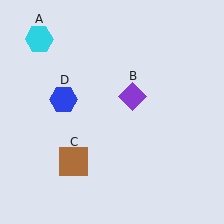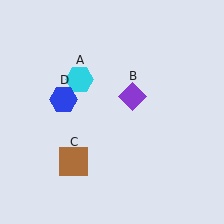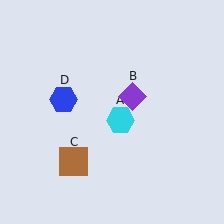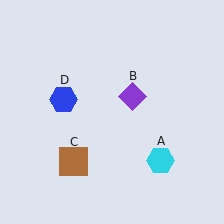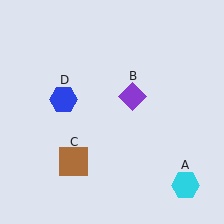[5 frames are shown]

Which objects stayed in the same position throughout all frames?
Purple diamond (object B) and brown square (object C) and blue hexagon (object D) remained stationary.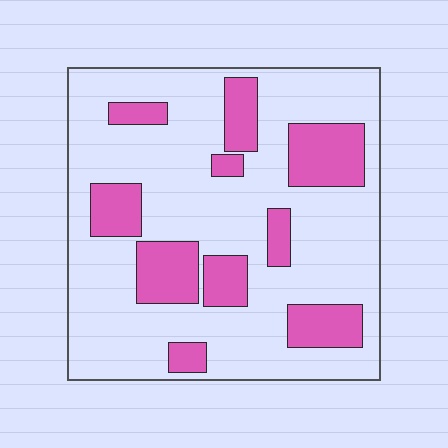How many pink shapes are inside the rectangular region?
10.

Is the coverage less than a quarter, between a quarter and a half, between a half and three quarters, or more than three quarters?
Between a quarter and a half.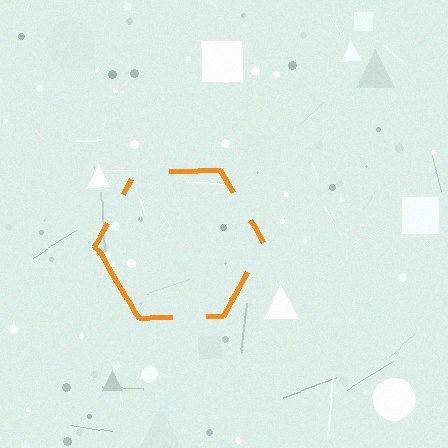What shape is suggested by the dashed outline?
The dashed outline suggests a hexagon.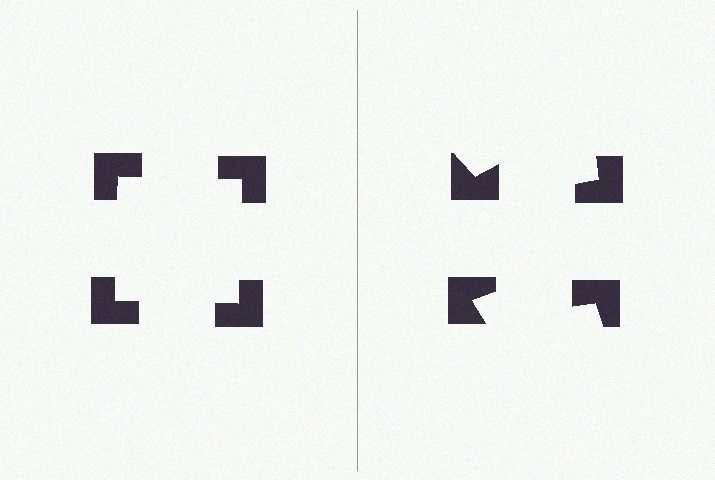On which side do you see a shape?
An illusory square appears on the left side. On the right side the wedge cuts are rotated, so no coherent shape forms.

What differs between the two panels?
The notched squares are positioned identically on both sides; only the wedge orientations differ. On the left they align to a square; on the right they are misaligned.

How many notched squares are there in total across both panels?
8 — 4 on each side.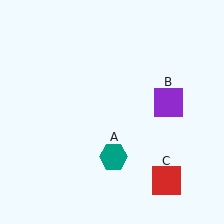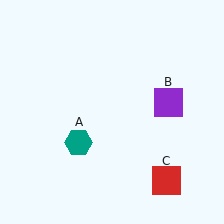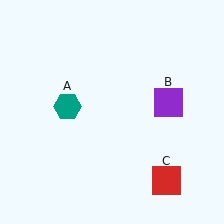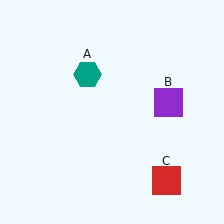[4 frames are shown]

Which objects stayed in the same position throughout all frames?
Purple square (object B) and red square (object C) remained stationary.